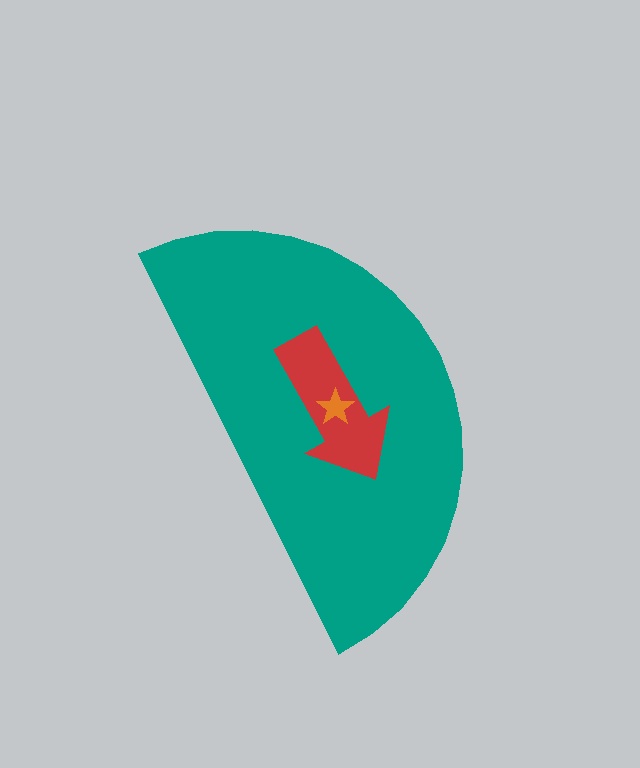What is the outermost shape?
The teal semicircle.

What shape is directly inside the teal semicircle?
The red arrow.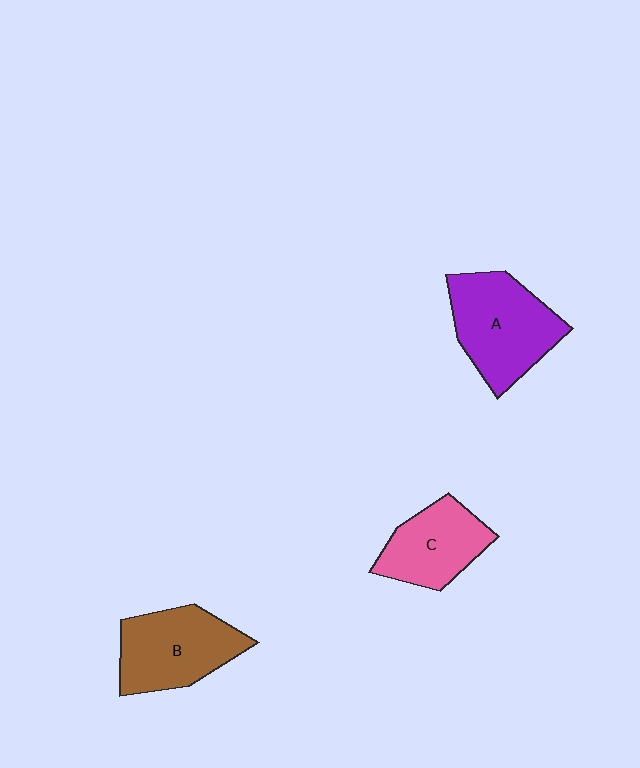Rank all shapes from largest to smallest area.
From largest to smallest: A (purple), B (brown), C (pink).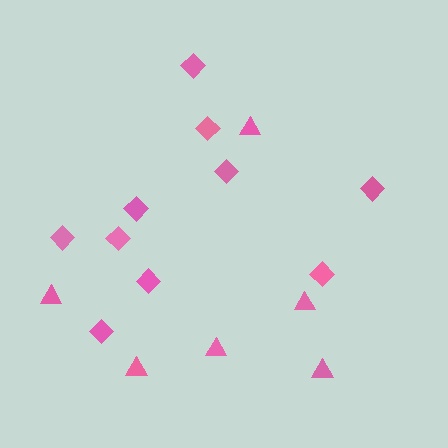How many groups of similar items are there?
There are 2 groups: one group of triangles (6) and one group of diamonds (10).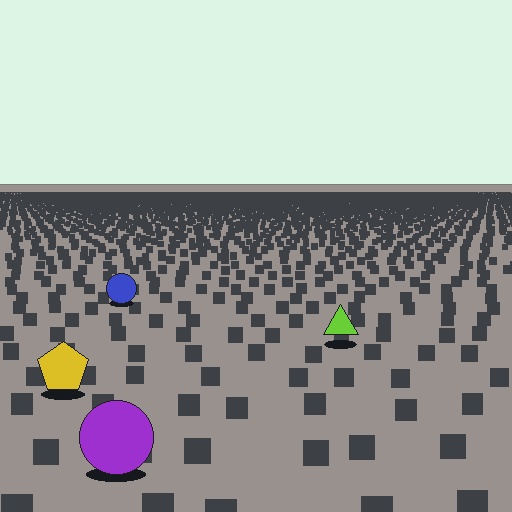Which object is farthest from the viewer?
The blue circle is farthest from the viewer. It appears smaller and the ground texture around it is denser.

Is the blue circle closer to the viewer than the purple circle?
No. The purple circle is closer — you can tell from the texture gradient: the ground texture is coarser near it.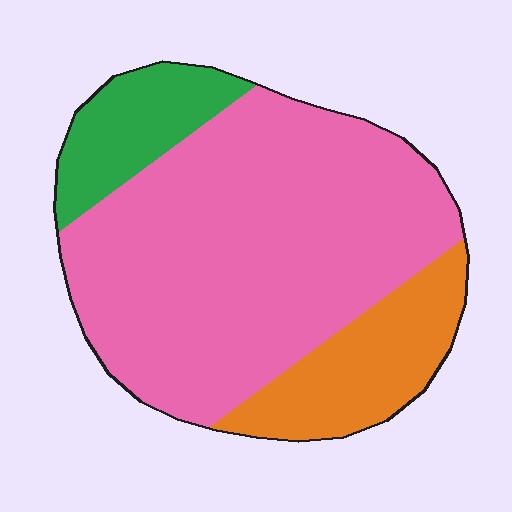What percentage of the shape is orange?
Orange takes up about one sixth (1/6) of the shape.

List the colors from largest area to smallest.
From largest to smallest: pink, orange, green.